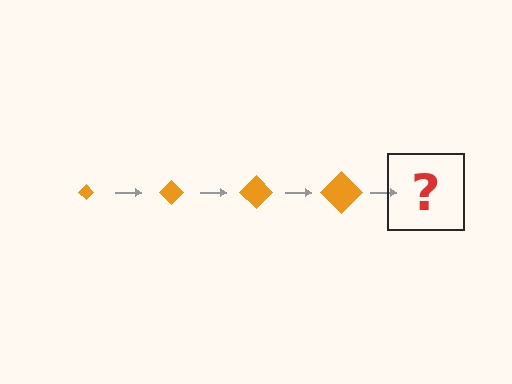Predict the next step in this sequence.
The next step is an orange diamond, larger than the previous one.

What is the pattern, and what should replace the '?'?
The pattern is that the diamond gets progressively larger each step. The '?' should be an orange diamond, larger than the previous one.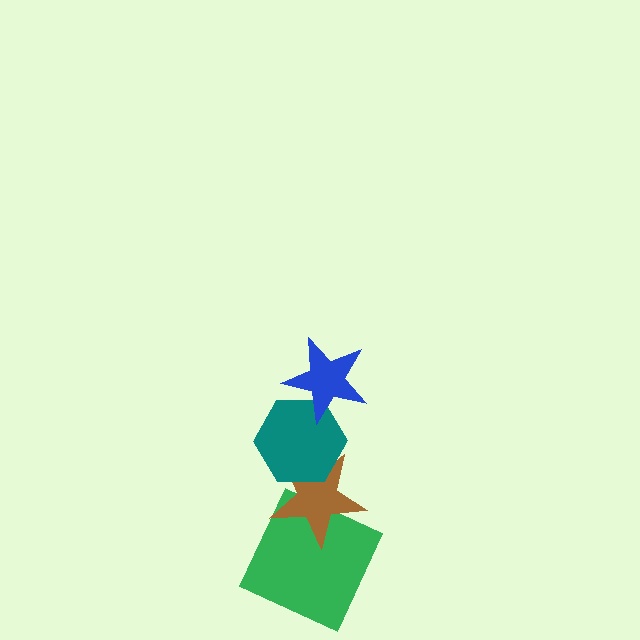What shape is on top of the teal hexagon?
The blue star is on top of the teal hexagon.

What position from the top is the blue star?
The blue star is 1st from the top.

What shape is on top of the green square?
The brown star is on top of the green square.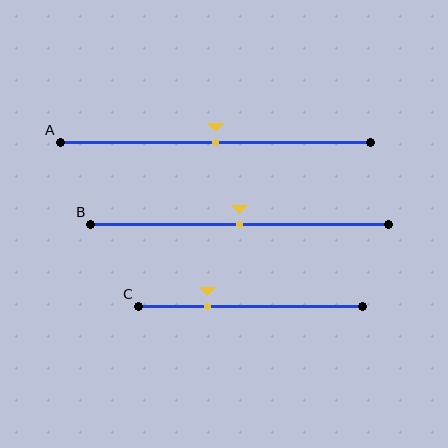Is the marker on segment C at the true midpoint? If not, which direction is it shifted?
No, the marker on segment C is shifted to the left by about 19% of the segment length.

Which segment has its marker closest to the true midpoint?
Segment A has its marker closest to the true midpoint.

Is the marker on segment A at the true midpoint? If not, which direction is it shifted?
Yes, the marker on segment A is at the true midpoint.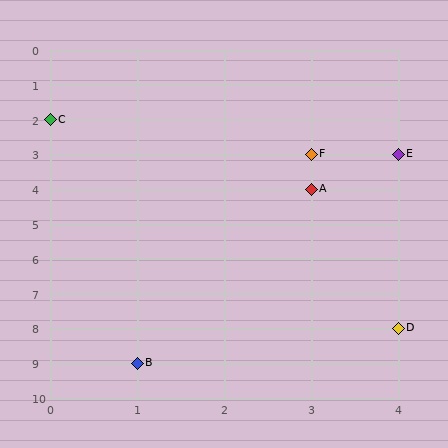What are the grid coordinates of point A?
Point A is at grid coordinates (3, 4).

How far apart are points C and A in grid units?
Points C and A are 3 columns and 2 rows apart (about 3.6 grid units diagonally).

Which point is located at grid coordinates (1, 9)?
Point B is at (1, 9).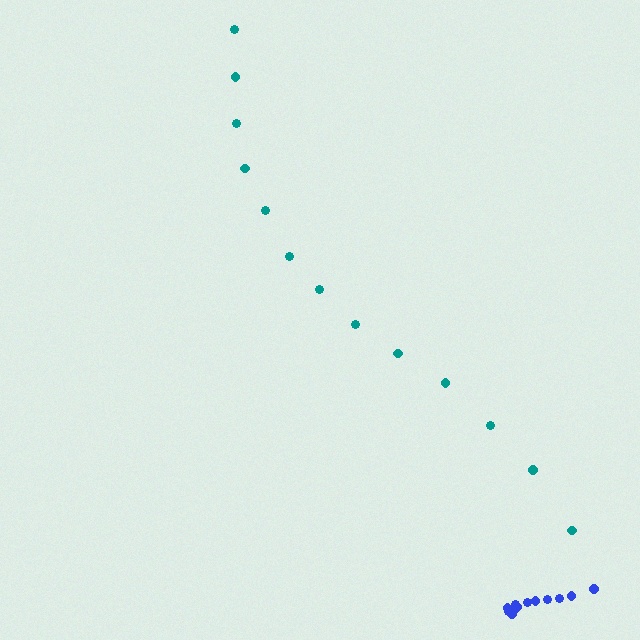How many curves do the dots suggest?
There are 2 distinct paths.